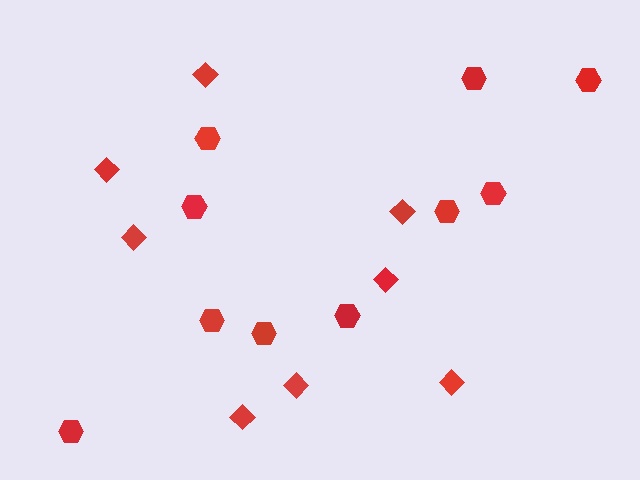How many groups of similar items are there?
There are 2 groups: one group of hexagons (10) and one group of diamonds (8).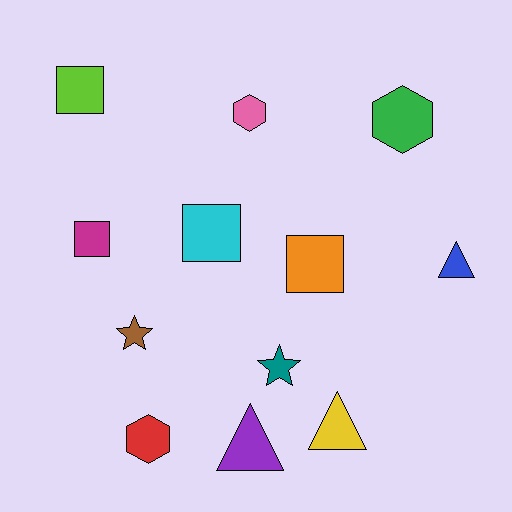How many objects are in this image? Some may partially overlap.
There are 12 objects.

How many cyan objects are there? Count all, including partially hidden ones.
There is 1 cyan object.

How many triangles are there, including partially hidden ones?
There are 3 triangles.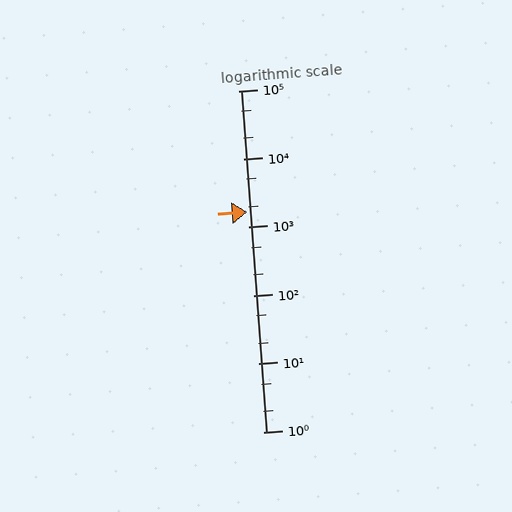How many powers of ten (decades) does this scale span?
The scale spans 5 decades, from 1 to 100000.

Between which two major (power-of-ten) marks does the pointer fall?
The pointer is between 1000 and 10000.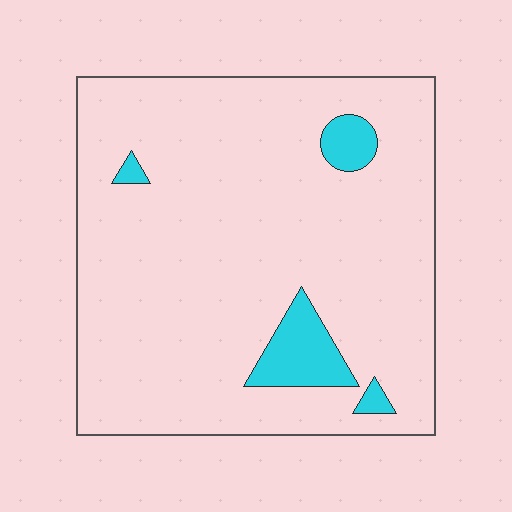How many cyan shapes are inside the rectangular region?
4.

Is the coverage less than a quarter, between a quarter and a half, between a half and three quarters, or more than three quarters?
Less than a quarter.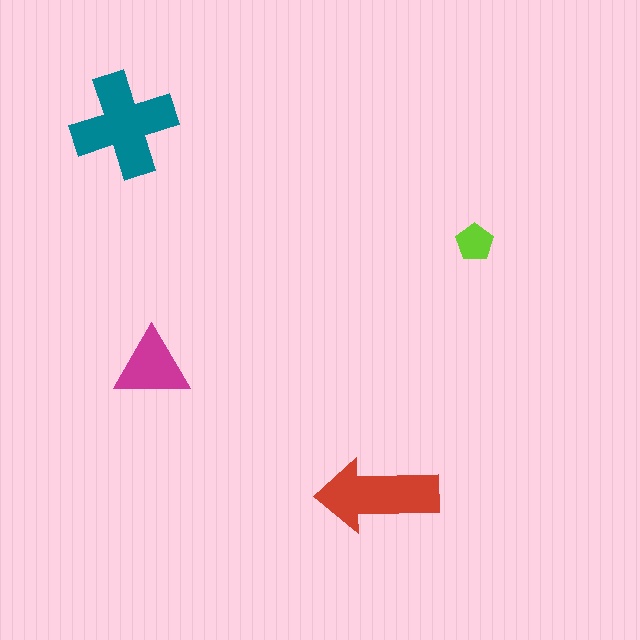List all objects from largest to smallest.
The teal cross, the red arrow, the magenta triangle, the lime pentagon.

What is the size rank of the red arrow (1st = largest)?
2nd.